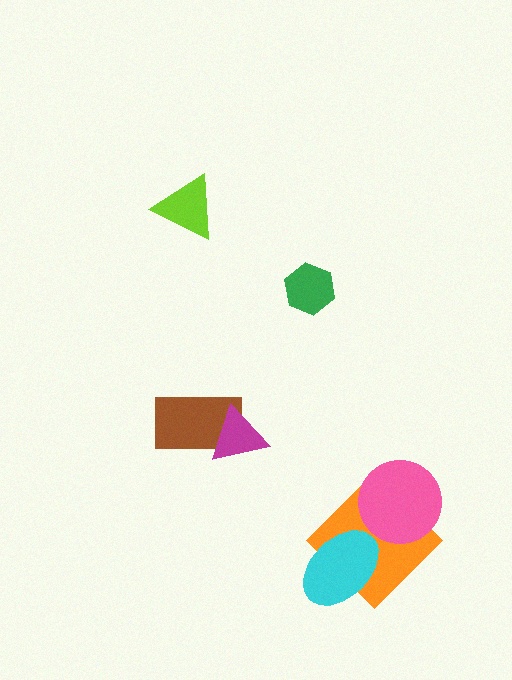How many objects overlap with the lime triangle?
0 objects overlap with the lime triangle.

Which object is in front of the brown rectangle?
The magenta triangle is in front of the brown rectangle.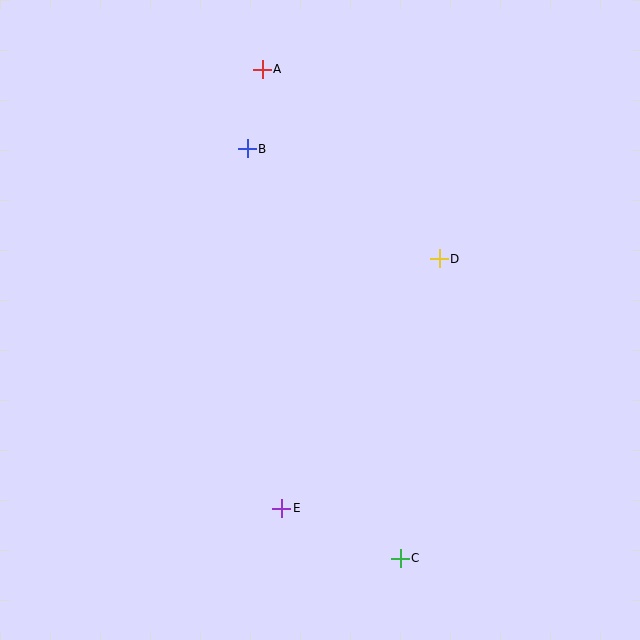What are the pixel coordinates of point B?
Point B is at (247, 149).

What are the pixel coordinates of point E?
Point E is at (282, 508).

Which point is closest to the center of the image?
Point D at (439, 259) is closest to the center.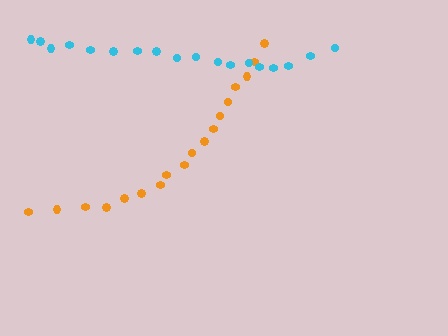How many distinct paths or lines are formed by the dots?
There are 2 distinct paths.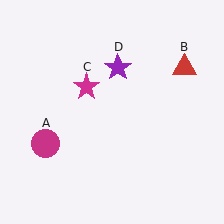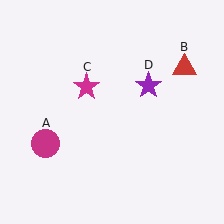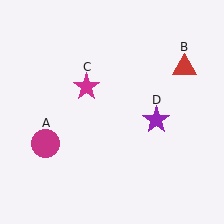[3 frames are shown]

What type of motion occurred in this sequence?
The purple star (object D) rotated clockwise around the center of the scene.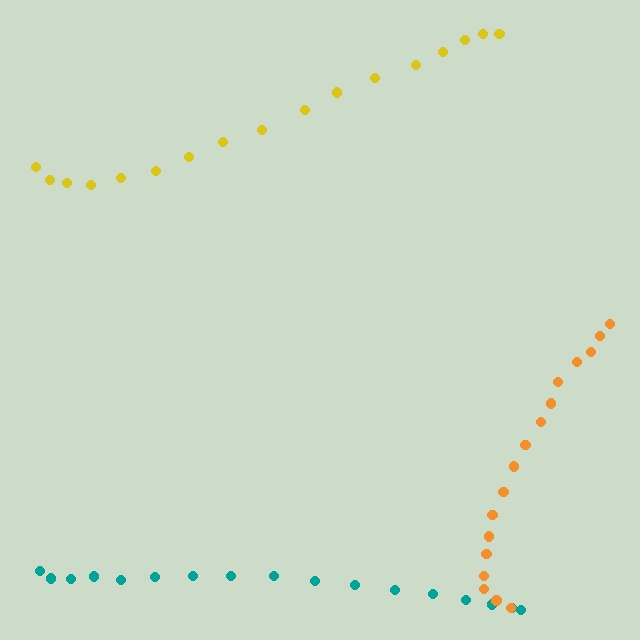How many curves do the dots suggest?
There are 3 distinct paths.